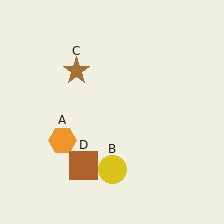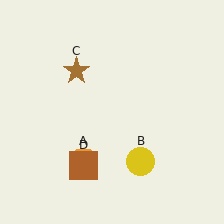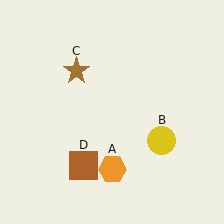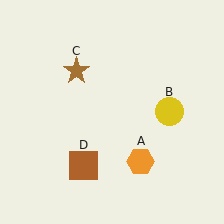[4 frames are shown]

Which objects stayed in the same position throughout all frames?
Brown star (object C) and brown square (object D) remained stationary.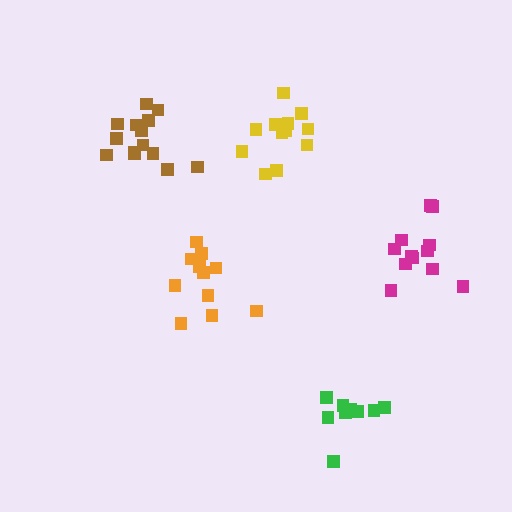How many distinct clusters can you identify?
There are 5 distinct clusters.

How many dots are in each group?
Group 1: 14 dots, Group 2: 12 dots, Group 3: 11 dots, Group 4: 12 dots, Group 5: 9 dots (58 total).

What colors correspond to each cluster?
The clusters are colored: brown, magenta, orange, yellow, green.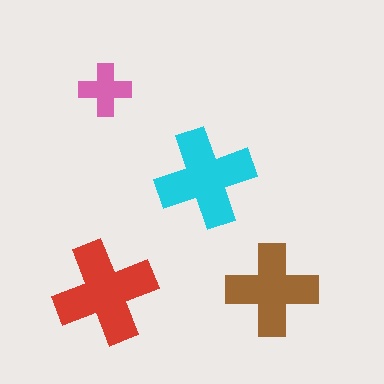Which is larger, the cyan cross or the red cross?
The red one.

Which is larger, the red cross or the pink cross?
The red one.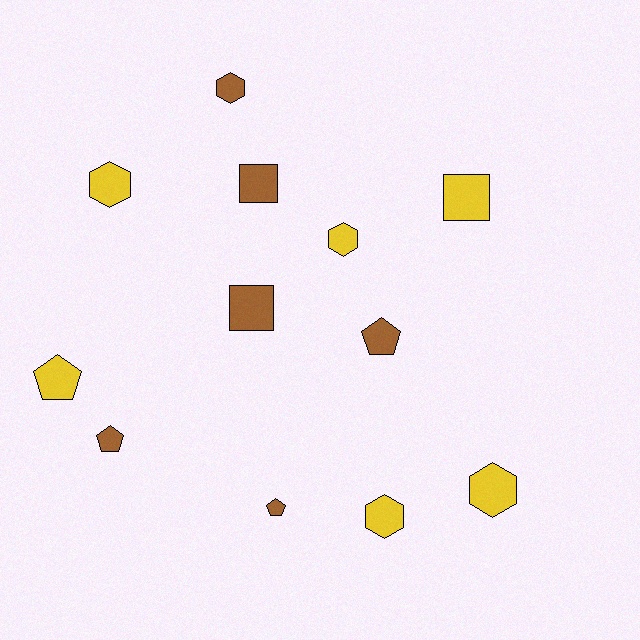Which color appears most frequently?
Yellow, with 6 objects.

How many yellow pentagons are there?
There is 1 yellow pentagon.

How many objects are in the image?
There are 12 objects.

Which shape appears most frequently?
Hexagon, with 5 objects.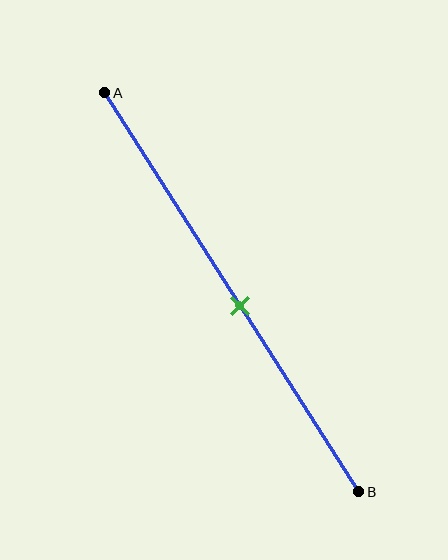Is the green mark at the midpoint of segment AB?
No, the mark is at about 55% from A, not at the 50% midpoint.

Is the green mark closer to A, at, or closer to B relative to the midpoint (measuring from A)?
The green mark is closer to point B than the midpoint of segment AB.